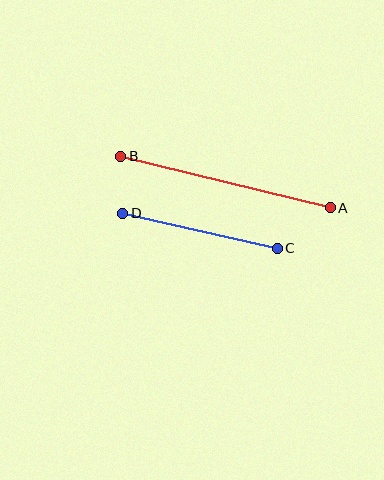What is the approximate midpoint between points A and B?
The midpoint is at approximately (226, 182) pixels.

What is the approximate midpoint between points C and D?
The midpoint is at approximately (200, 231) pixels.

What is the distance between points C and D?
The distance is approximately 158 pixels.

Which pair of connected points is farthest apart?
Points A and B are farthest apart.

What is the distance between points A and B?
The distance is approximately 216 pixels.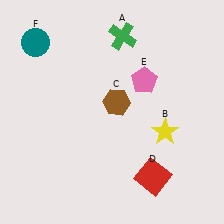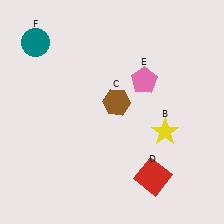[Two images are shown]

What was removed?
The green cross (A) was removed in Image 2.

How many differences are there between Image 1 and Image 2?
There is 1 difference between the two images.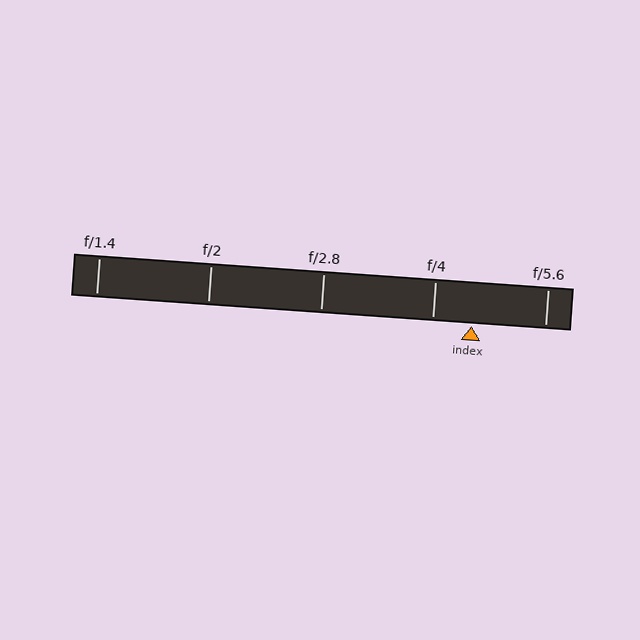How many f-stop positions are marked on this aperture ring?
There are 5 f-stop positions marked.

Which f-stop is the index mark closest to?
The index mark is closest to f/4.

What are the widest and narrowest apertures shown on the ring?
The widest aperture shown is f/1.4 and the narrowest is f/5.6.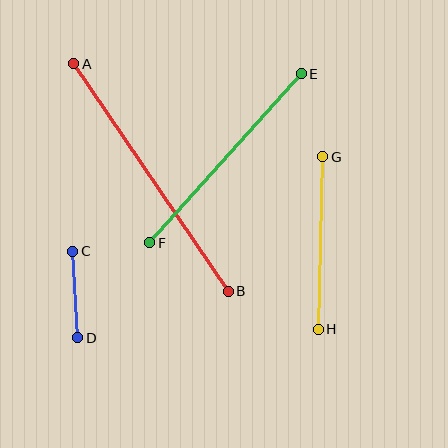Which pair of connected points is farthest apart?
Points A and B are farthest apart.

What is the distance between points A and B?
The distance is approximately 275 pixels.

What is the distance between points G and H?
The distance is approximately 173 pixels.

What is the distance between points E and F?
The distance is approximately 227 pixels.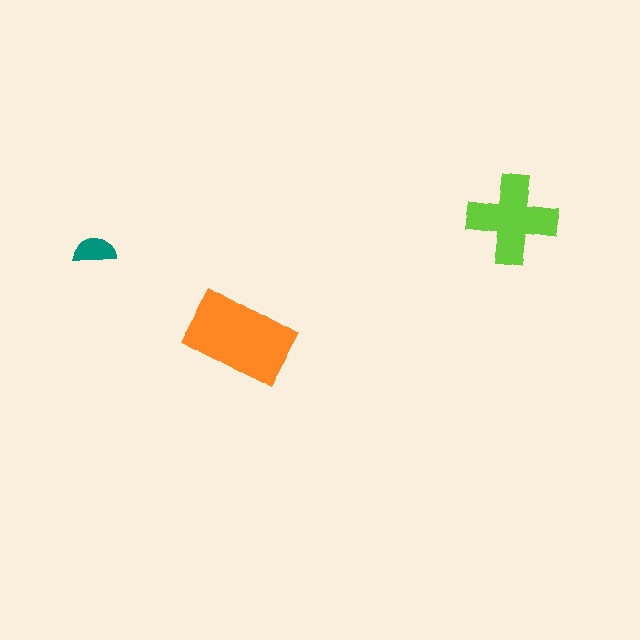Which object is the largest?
The orange rectangle.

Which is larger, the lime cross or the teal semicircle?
The lime cross.